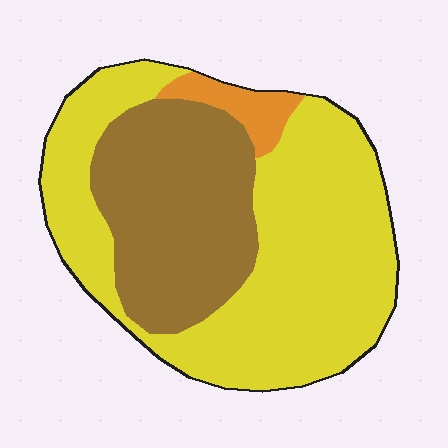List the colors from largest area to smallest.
From largest to smallest: yellow, brown, orange.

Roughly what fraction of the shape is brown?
Brown takes up about one third (1/3) of the shape.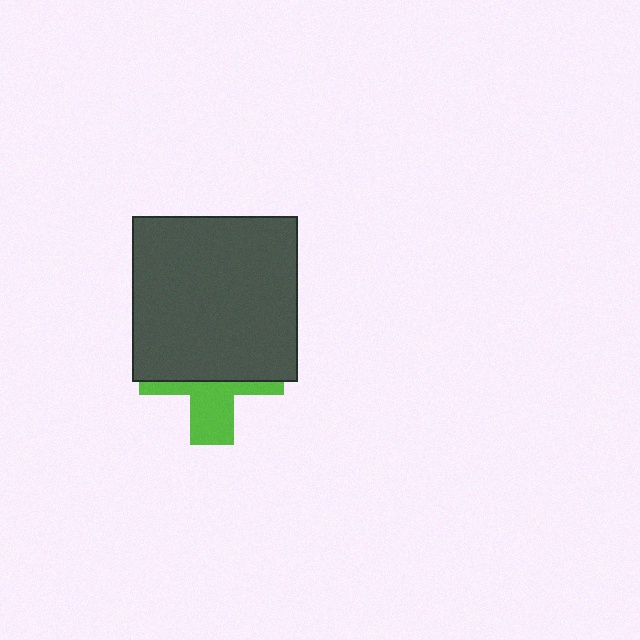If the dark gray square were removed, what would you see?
You would see the complete lime cross.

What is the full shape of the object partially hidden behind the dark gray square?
The partially hidden object is a lime cross.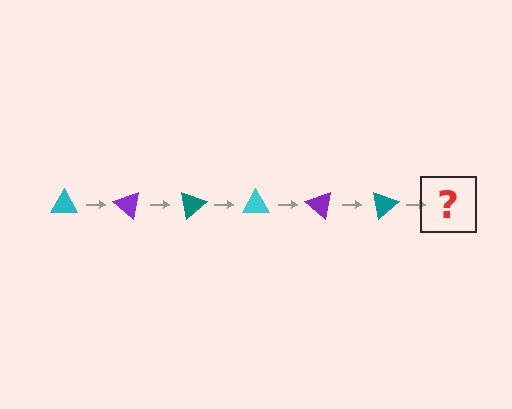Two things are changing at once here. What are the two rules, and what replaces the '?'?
The two rules are that it rotates 40 degrees each step and the color cycles through cyan, purple, and teal. The '?' should be a cyan triangle, rotated 240 degrees from the start.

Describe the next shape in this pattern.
It should be a cyan triangle, rotated 240 degrees from the start.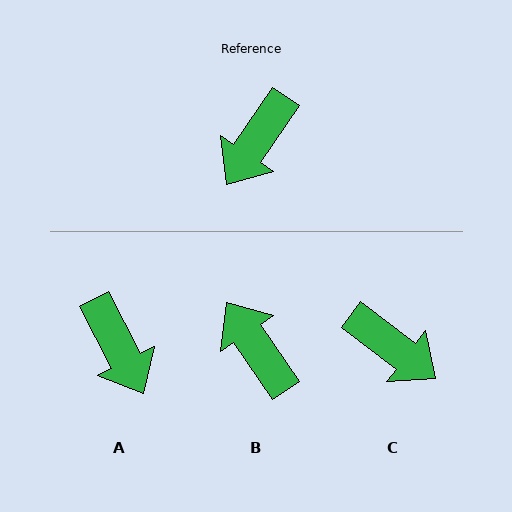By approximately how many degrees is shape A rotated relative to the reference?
Approximately 62 degrees counter-clockwise.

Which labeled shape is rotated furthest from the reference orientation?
B, about 112 degrees away.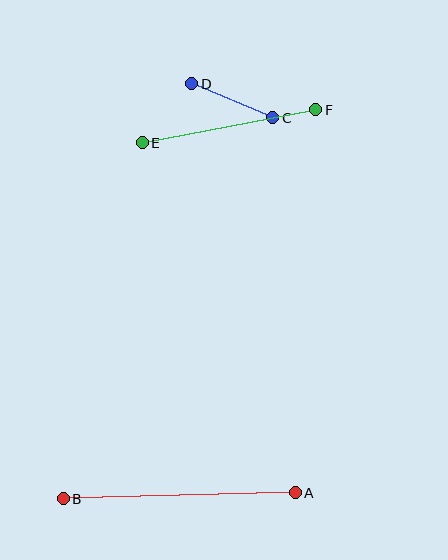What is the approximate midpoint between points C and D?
The midpoint is at approximately (232, 101) pixels.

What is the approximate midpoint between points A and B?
The midpoint is at approximately (179, 496) pixels.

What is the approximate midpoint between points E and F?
The midpoint is at approximately (229, 126) pixels.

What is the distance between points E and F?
The distance is approximately 177 pixels.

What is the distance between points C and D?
The distance is approximately 88 pixels.